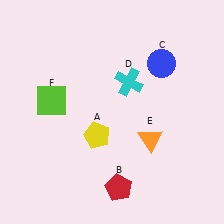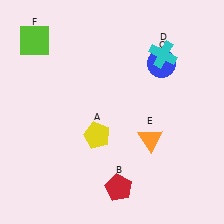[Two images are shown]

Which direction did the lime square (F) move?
The lime square (F) moved up.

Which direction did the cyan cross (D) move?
The cyan cross (D) moved right.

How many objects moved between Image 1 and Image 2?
2 objects moved between the two images.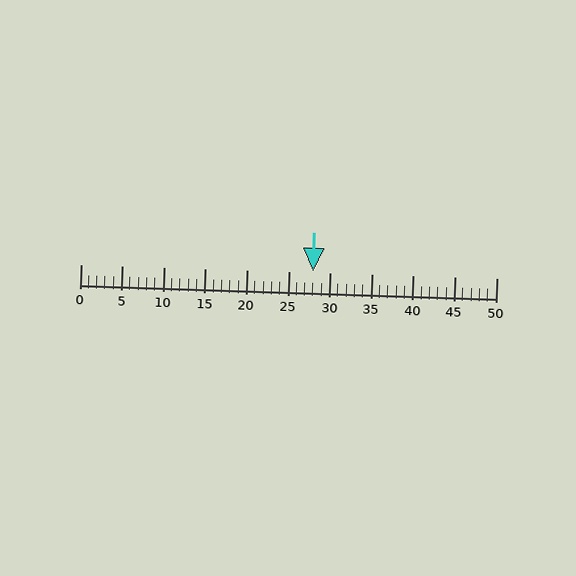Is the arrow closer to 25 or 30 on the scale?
The arrow is closer to 30.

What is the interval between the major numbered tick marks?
The major tick marks are spaced 5 units apart.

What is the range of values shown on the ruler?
The ruler shows values from 0 to 50.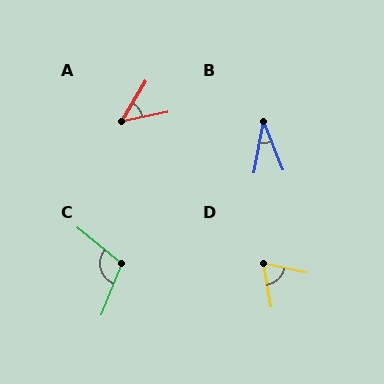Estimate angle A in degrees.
Approximately 47 degrees.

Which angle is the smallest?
B, at approximately 32 degrees.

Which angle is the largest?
C, at approximately 107 degrees.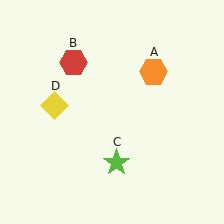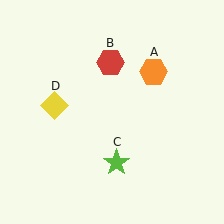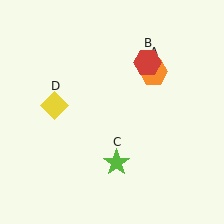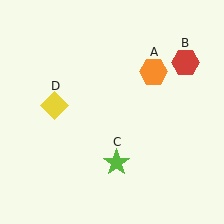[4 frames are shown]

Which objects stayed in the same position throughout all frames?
Orange hexagon (object A) and lime star (object C) and yellow diamond (object D) remained stationary.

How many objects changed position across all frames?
1 object changed position: red hexagon (object B).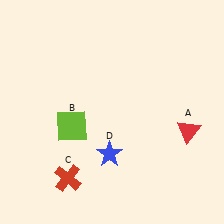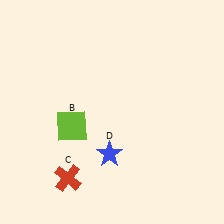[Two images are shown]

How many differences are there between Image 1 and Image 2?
There is 1 difference between the two images.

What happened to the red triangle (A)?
The red triangle (A) was removed in Image 2. It was in the bottom-right area of Image 1.